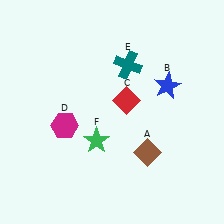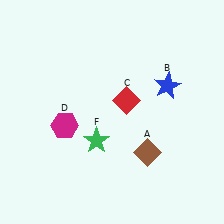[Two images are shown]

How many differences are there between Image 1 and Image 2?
There is 1 difference between the two images.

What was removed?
The teal cross (E) was removed in Image 2.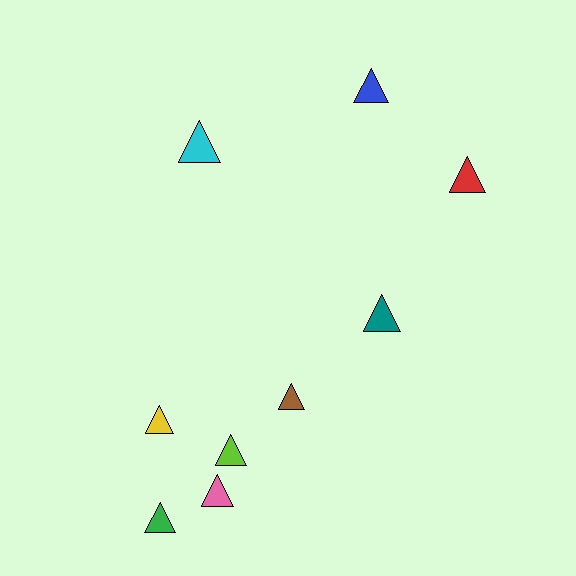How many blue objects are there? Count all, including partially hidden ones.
There is 1 blue object.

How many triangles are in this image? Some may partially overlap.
There are 9 triangles.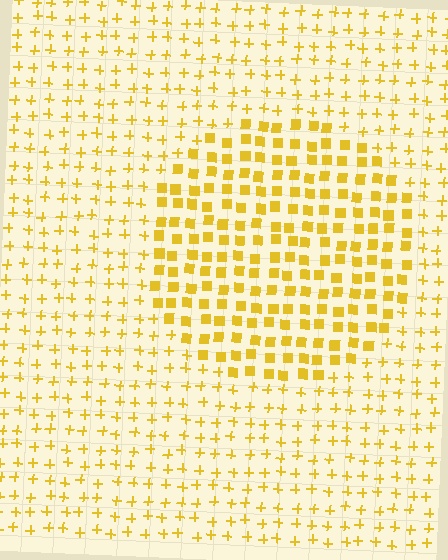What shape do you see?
I see a circle.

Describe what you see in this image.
The image is filled with small yellow elements arranged in a uniform grid. A circle-shaped region contains squares, while the surrounding area contains plus signs. The boundary is defined purely by the change in element shape.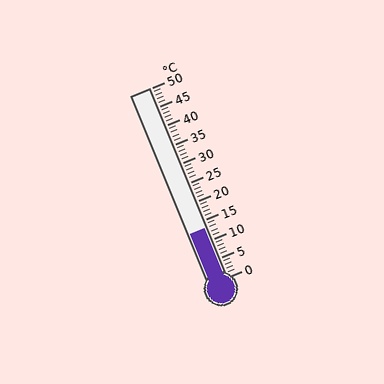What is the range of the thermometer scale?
The thermometer scale ranges from 0°C to 50°C.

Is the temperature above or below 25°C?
The temperature is below 25°C.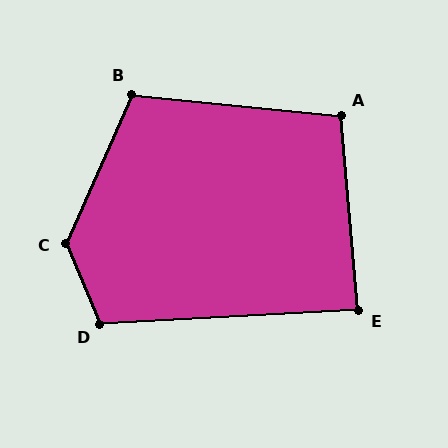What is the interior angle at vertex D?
Approximately 110 degrees (obtuse).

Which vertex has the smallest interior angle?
E, at approximately 88 degrees.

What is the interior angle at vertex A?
Approximately 101 degrees (obtuse).